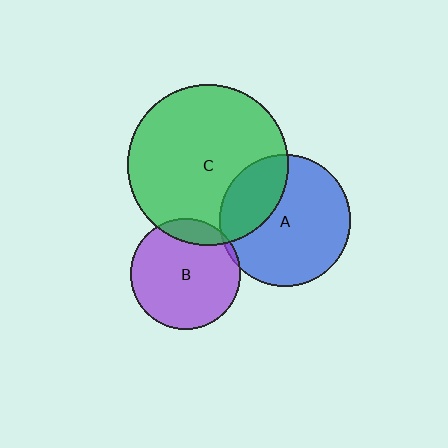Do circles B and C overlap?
Yes.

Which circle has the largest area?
Circle C (green).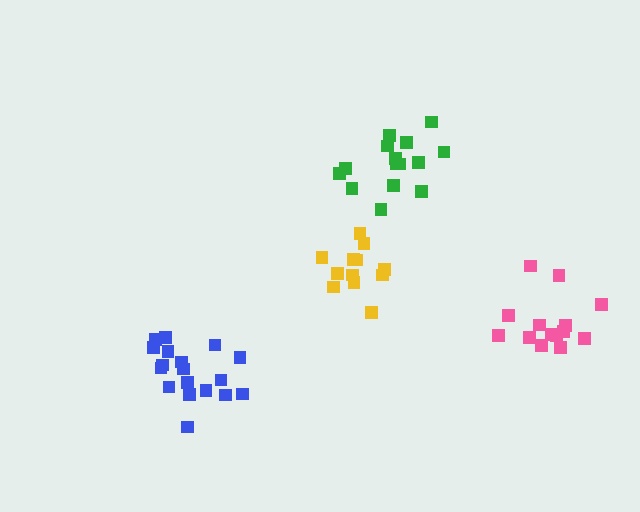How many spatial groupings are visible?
There are 4 spatial groupings.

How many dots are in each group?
Group 1: 18 dots, Group 2: 14 dots, Group 3: 15 dots, Group 4: 12 dots (59 total).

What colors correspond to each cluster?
The clusters are colored: blue, pink, green, yellow.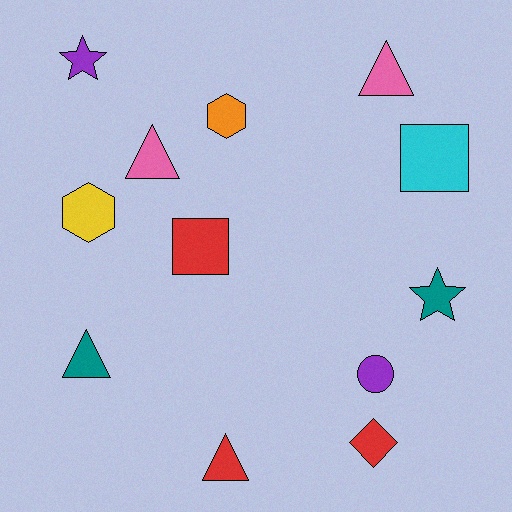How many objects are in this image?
There are 12 objects.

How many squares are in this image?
There are 2 squares.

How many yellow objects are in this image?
There is 1 yellow object.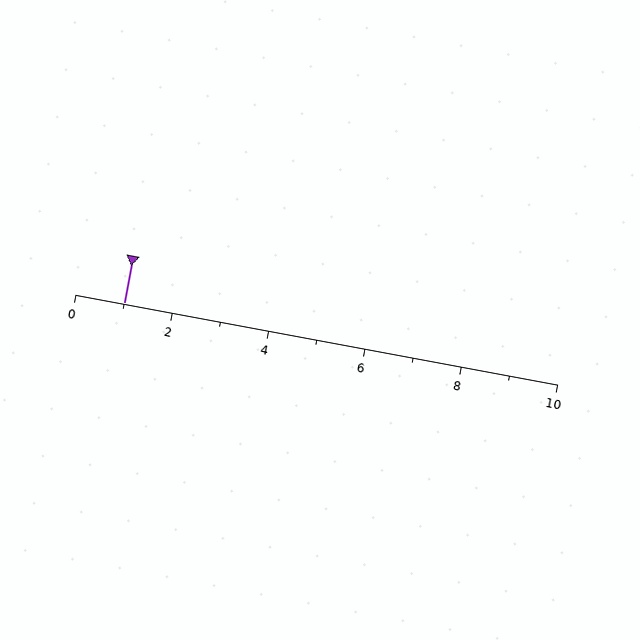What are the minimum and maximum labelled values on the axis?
The axis runs from 0 to 10.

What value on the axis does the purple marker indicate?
The marker indicates approximately 1.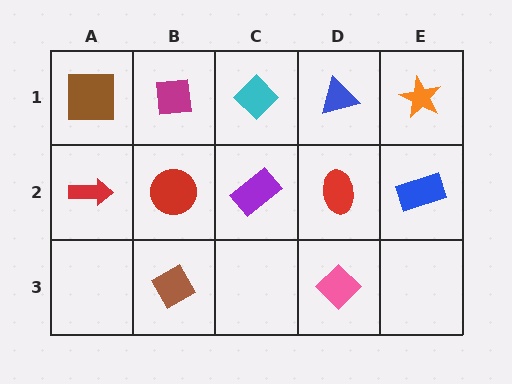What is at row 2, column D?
A red ellipse.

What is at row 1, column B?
A magenta square.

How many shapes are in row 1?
5 shapes.